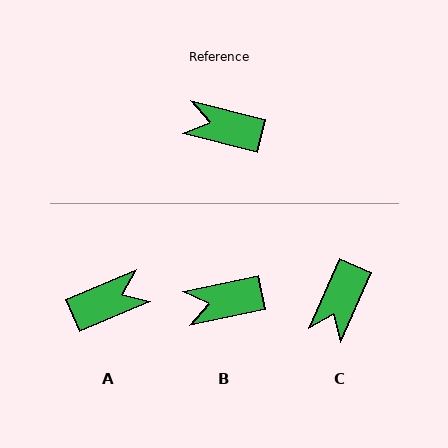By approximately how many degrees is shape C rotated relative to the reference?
Approximately 80 degrees counter-clockwise.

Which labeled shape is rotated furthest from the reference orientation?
A, about 143 degrees away.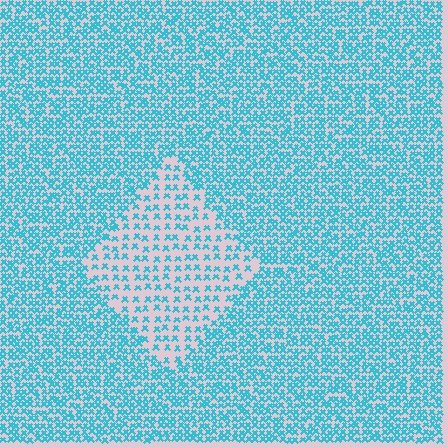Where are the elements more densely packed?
The elements are more densely packed outside the diamond boundary.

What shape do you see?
I see a diamond.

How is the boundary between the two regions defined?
The boundary is defined by a change in element density (approximately 2.2x ratio). All elements are the same color, size, and shape.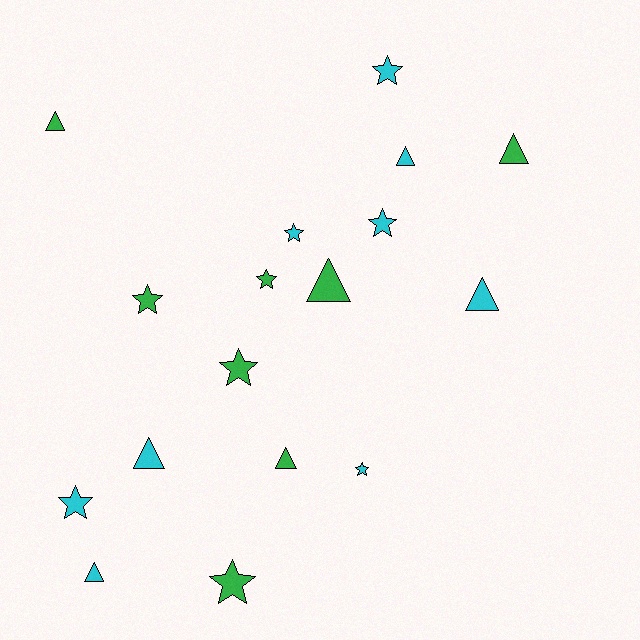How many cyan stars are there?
There are 5 cyan stars.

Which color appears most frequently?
Cyan, with 9 objects.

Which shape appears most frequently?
Star, with 9 objects.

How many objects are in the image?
There are 17 objects.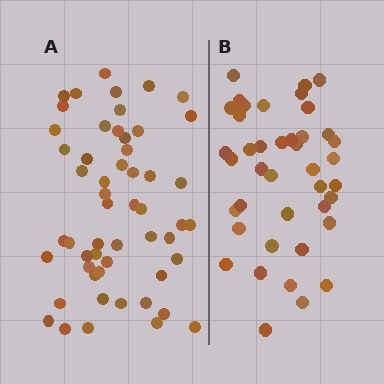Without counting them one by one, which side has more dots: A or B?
Region A (the left region) has more dots.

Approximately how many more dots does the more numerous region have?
Region A has approximately 15 more dots than region B.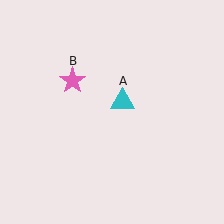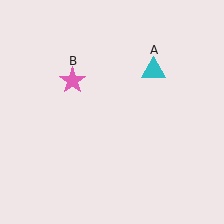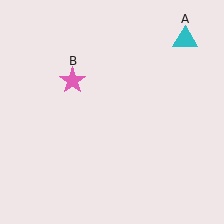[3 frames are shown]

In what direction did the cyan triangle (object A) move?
The cyan triangle (object A) moved up and to the right.